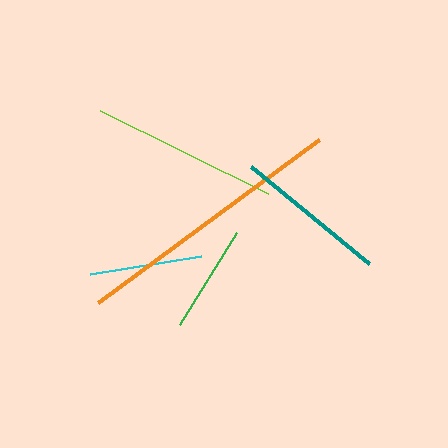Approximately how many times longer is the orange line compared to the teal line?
The orange line is approximately 1.8 times the length of the teal line.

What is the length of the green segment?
The green segment is approximately 108 pixels long.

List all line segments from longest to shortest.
From longest to shortest: orange, lime, teal, cyan, green.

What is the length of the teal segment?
The teal segment is approximately 153 pixels long.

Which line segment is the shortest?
The green line is the shortest at approximately 108 pixels.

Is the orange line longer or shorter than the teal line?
The orange line is longer than the teal line.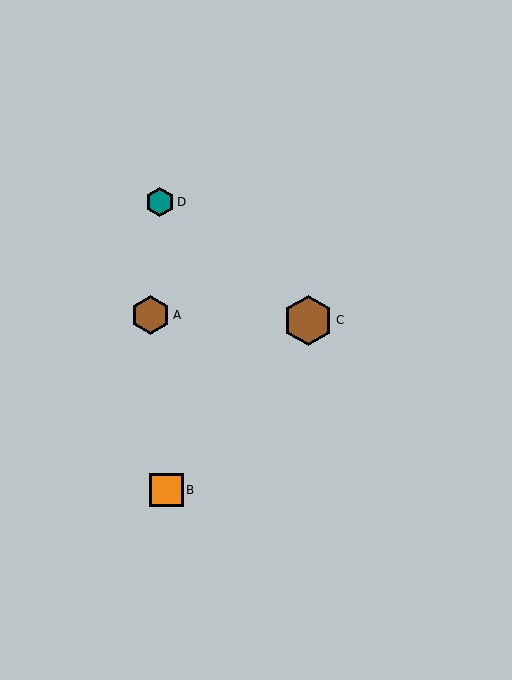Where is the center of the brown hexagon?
The center of the brown hexagon is at (308, 320).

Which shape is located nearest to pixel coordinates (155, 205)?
The teal hexagon (labeled D) at (160, 202) is nearest to that location.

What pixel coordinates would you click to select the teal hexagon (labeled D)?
Click at (160, 202) to select the teal hexagon D.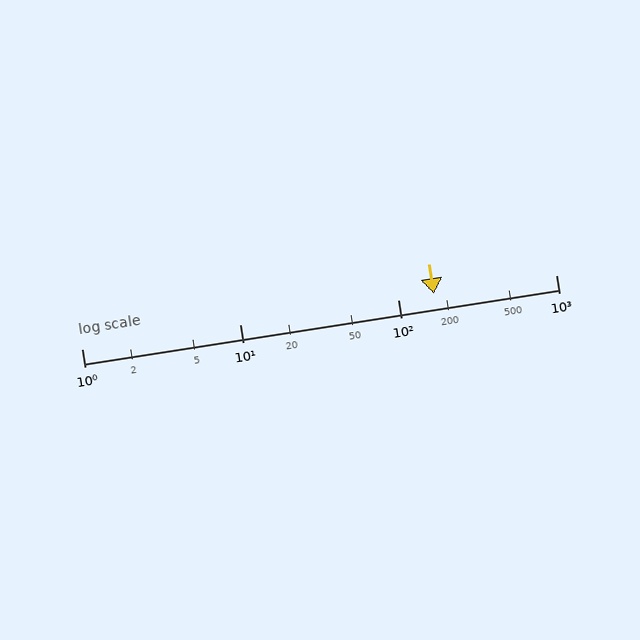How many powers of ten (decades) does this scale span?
The scale spans 3 decades, from 1 to 1000.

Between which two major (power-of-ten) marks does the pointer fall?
The pointer is between 100 and 1000.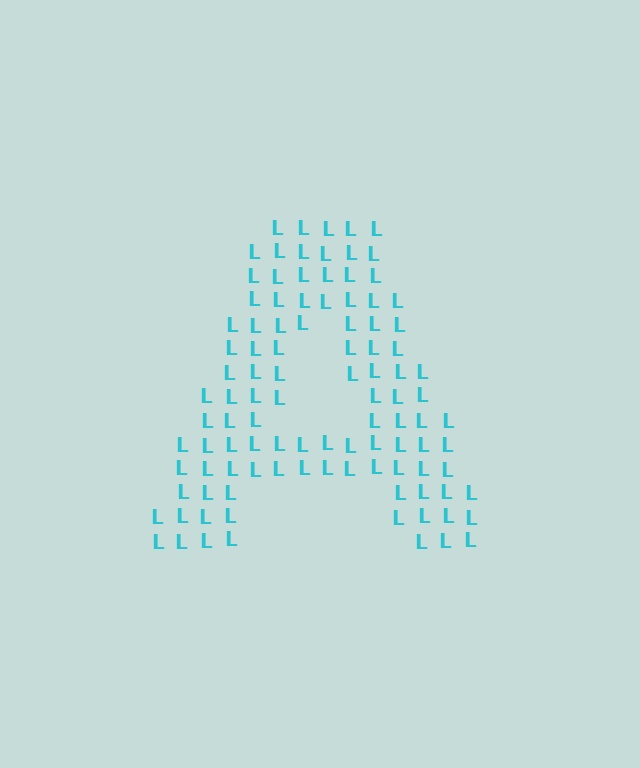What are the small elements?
The small elements are letter L's.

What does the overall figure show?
The overall figure shows the letter A.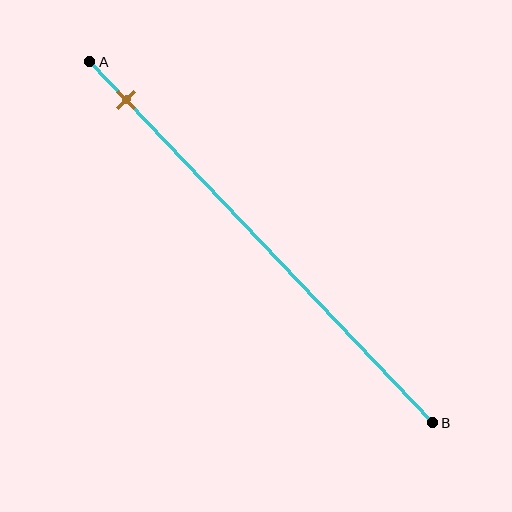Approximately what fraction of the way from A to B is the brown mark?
The brown mark is approximately 10% of the way from A to B.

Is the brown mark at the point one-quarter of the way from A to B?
No, the mark is at about 10% from A, not at the 25% one-quarter point.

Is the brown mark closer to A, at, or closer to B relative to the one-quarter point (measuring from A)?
The brown mark is closer to point A than the one-quarter point of segment AB.